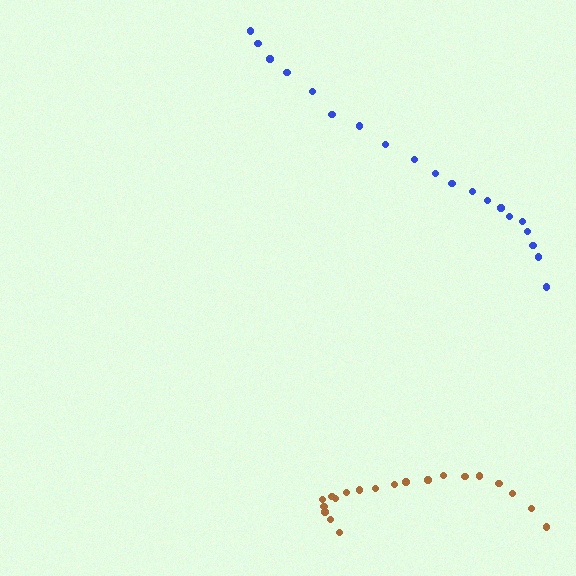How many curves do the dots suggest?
There are 2 distinct paths.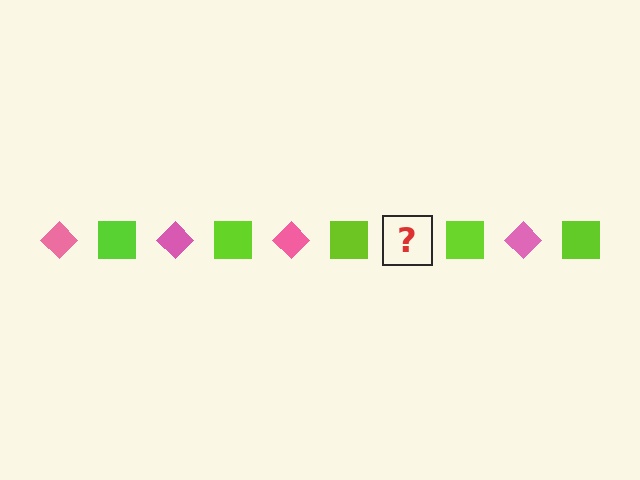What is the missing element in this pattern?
The missing element is a pink diamond.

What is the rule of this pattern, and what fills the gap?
The rule is that the pattern alternates between pink diamond and lime square. The gap should be filled with a pink diamond.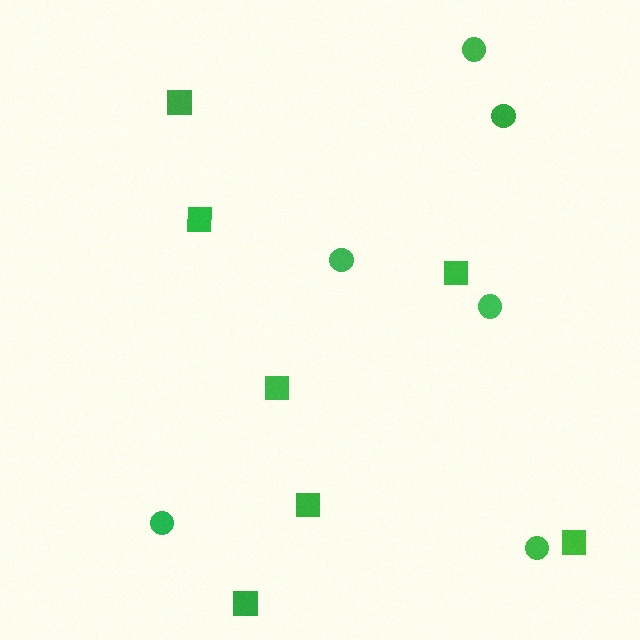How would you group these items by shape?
There are 2 groups: one group of circles (6) and one group of squares (7).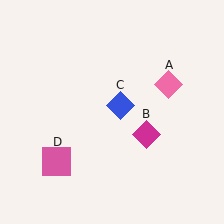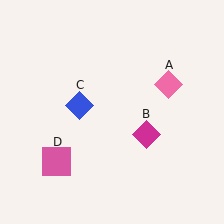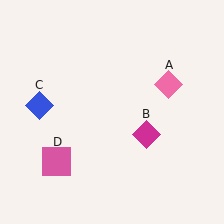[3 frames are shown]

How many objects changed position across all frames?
1 object changed position: blue diamond (object C).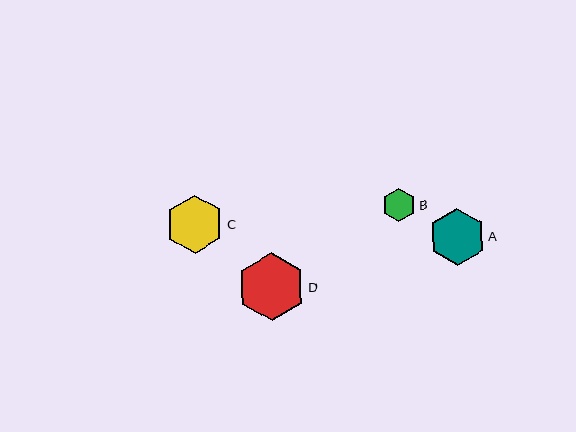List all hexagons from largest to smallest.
From largest to smallest: D, C, A, B.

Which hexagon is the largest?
Hexagon D is the largest with a size of approximately 68 pixels.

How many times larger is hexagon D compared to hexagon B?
Hexagon D is approximately 2.1 times the size of hexagon B.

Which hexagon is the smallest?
Hexagon B is the smallest with a size of approximately 33 pixels.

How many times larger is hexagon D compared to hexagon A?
Hexagon D is approximately 1.2 times the size of hexagon A.